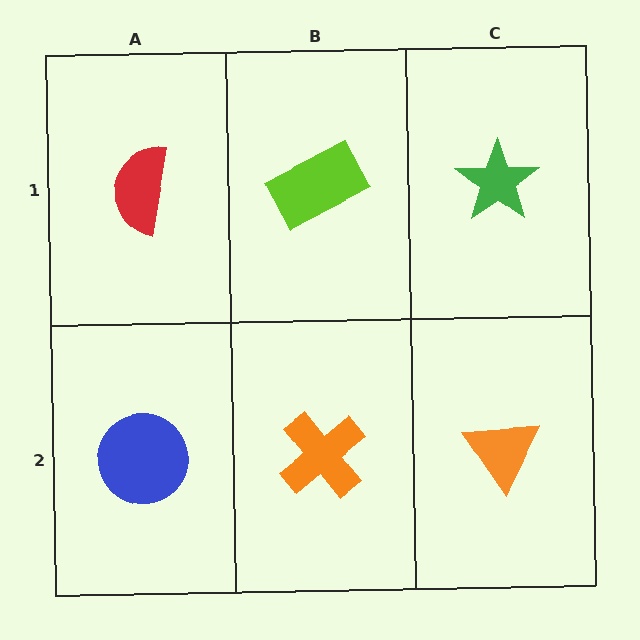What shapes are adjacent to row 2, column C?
A green star (row 1, column C), an orange cross (row 2, column B).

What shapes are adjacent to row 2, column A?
A red semicircle (row 1, column A), an orange cross (row 2, column B).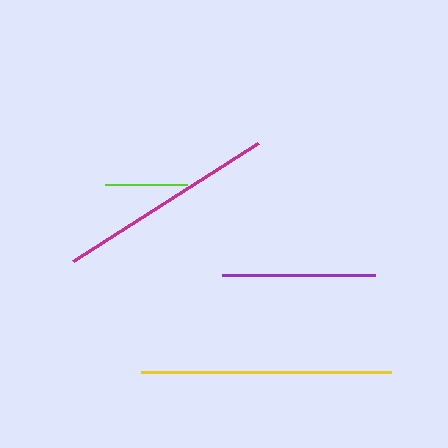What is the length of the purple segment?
The purple segment is approximately 153 pixels long.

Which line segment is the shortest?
The lime line is the shortest at approximately 82 pixels.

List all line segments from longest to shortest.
From longest to shortest: yellow, magenta, purple, lime.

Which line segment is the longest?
The yellow line is the longest at approximately 250 pixels.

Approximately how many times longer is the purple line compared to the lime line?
The purple line is approximately 1.9 times the length of the lime line.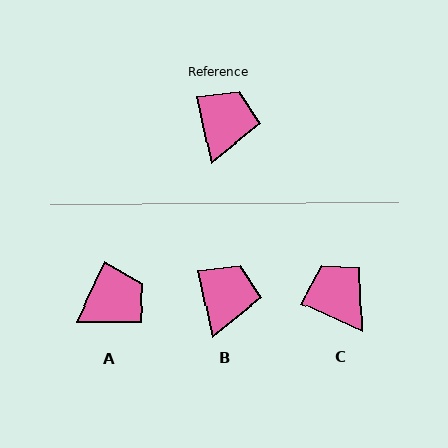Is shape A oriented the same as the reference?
No, it is off by about 37 degrees.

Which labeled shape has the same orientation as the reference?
B.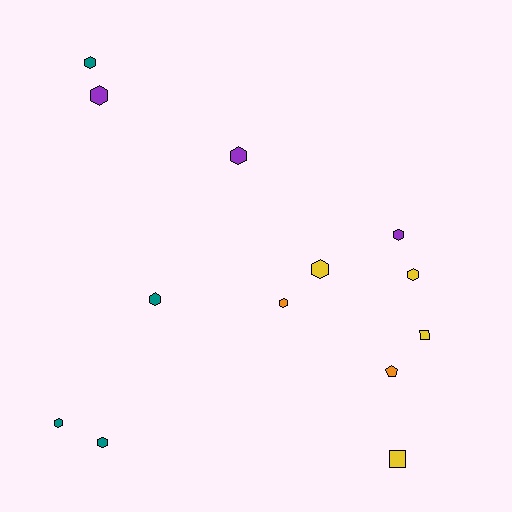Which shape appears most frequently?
Hexagon, with 10 objects.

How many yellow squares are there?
There are 2 yellow squares.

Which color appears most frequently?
Yellow, with 4 objects.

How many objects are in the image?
There are 13 objects.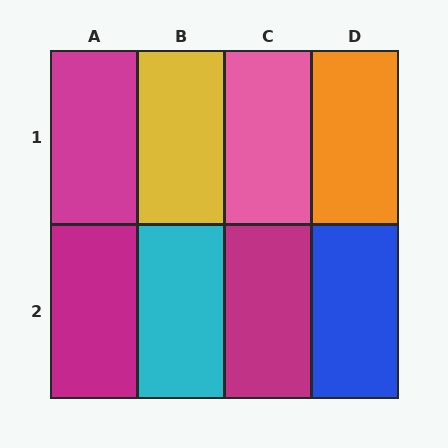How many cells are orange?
1 cell is orange.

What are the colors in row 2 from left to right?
Magenta, cyan, magenta, blue.